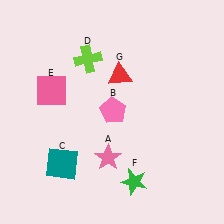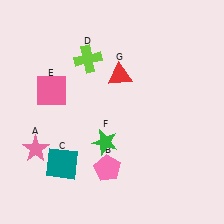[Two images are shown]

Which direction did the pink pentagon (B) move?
The pink pentagon (B) moved down.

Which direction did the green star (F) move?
The green star (F) moved up.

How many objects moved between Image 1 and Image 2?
3 objects moved between the two images.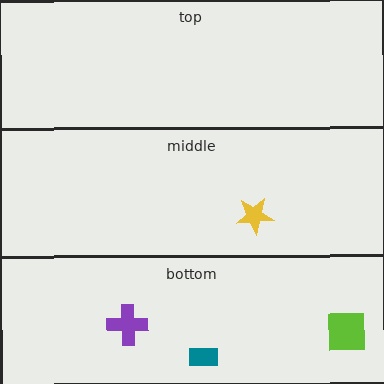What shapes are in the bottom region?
The purple cross, the teal rectangle, the lime square.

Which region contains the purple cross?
The bottom region.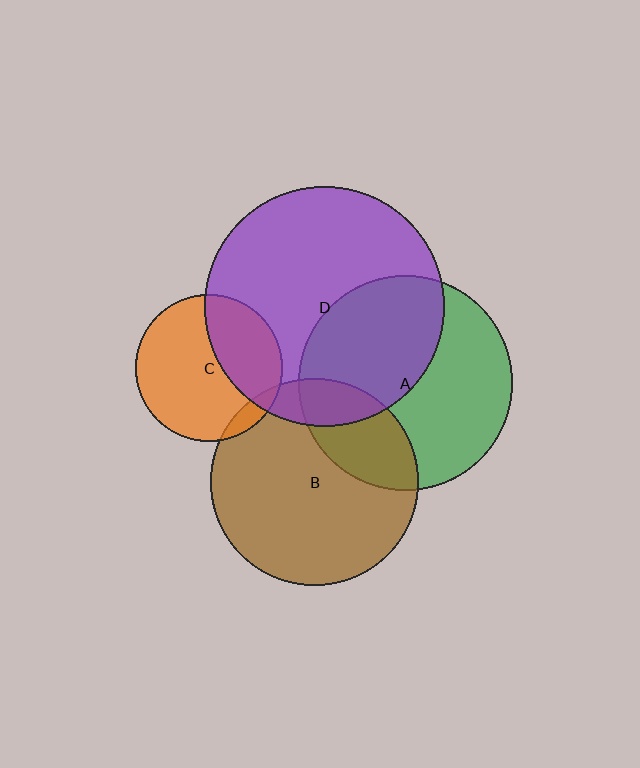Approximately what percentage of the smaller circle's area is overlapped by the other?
Approximately 45%.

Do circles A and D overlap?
Yes.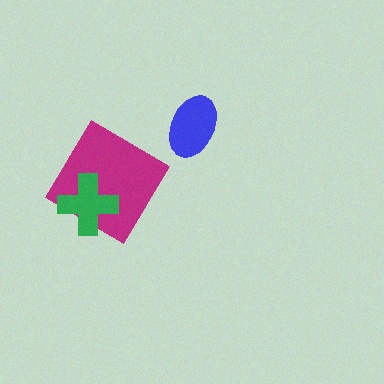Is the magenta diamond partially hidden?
Yes, it is partially covered by another shape.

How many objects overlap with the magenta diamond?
1 object overlaps with the magenta diamond.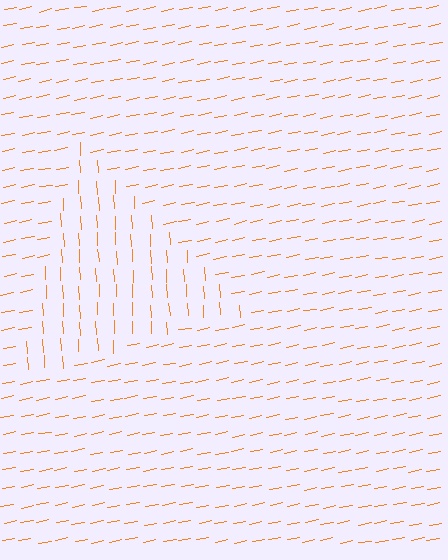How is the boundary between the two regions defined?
The boundary is defined purely by a change in line orientation (approximately 82 degrees difference). All lines are the same color and thickness.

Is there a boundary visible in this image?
Yes, there is a texture boundary formed by a change in line orientation.